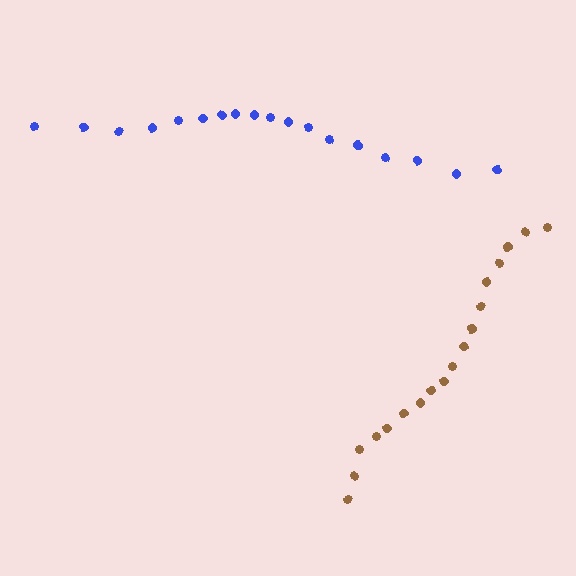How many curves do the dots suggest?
There are 2 distinct paths.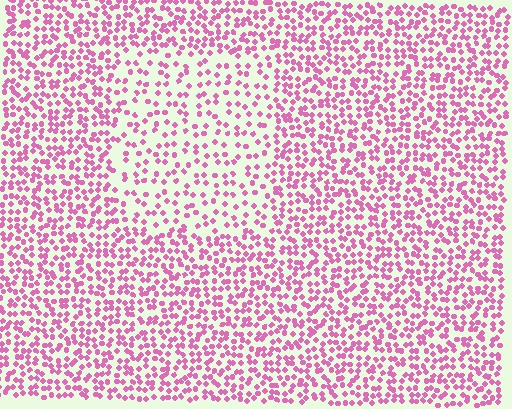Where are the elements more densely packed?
The elements are more densely packed outside the rectangle boundary.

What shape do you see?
I see a rectangle.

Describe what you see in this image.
The image contains small pink elements arranged at two different densities. A rectangle-shaped region is visible where the elements are less densely packed than the surrounding area.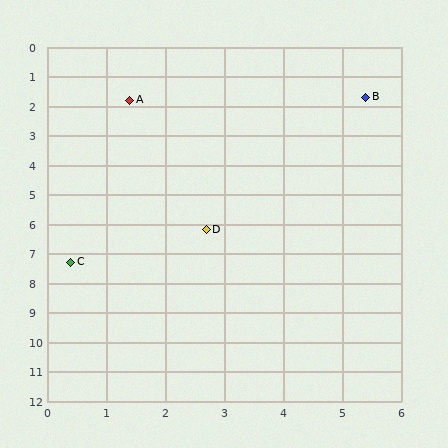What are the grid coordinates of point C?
Point C is at approximately (0.4, 7.3).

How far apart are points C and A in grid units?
Points C and A are about 5.6 grid units apart.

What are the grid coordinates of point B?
Point B is at approximately (5.4, 1.7).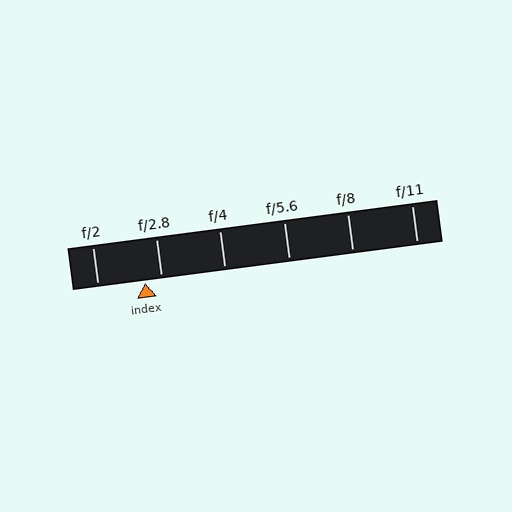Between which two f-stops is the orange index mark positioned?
The index mark is between f/2 and f/2.8.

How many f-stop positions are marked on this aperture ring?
There are 6 f-stop positions marked.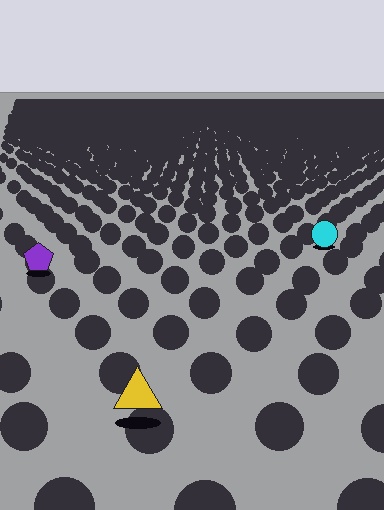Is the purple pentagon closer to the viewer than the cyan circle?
Yes. The purple pentagon is closer — you can tell from the texture gradient: the ground texture is coarser near it.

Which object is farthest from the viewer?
The cyan circle is farthest from the viewer. It appears smaller and the ground texture around it is denser.